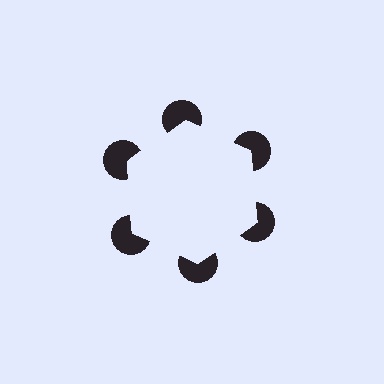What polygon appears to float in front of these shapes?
An illusory hexagon — its edges are inferred from the aligned wedge cuts in the pac-man discs, not physically drawn.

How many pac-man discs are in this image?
There are 6 — one at each vertex of the illusory hexagon.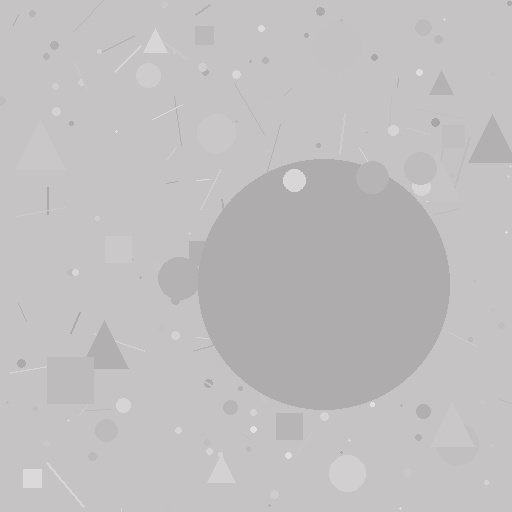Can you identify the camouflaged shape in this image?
The camouflaged shape is a circle.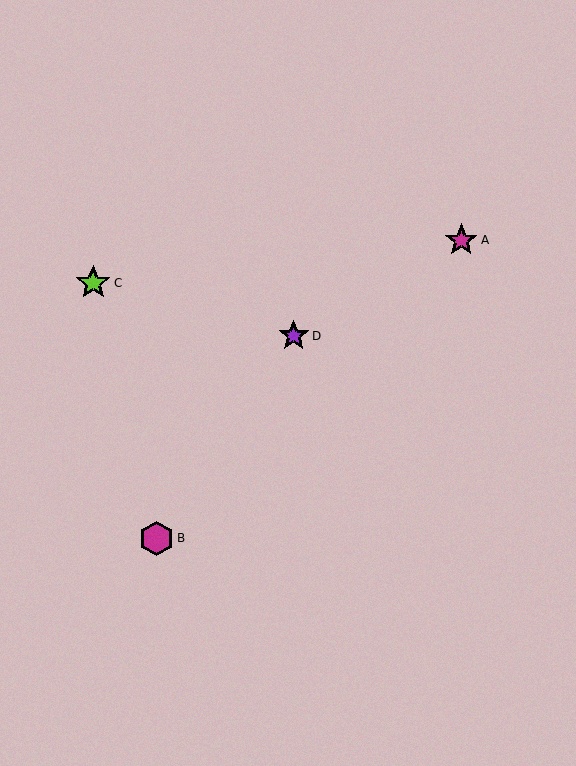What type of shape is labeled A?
Shape A is a magenta star.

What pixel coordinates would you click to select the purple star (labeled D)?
Click at (294, 336) to select the purple star D.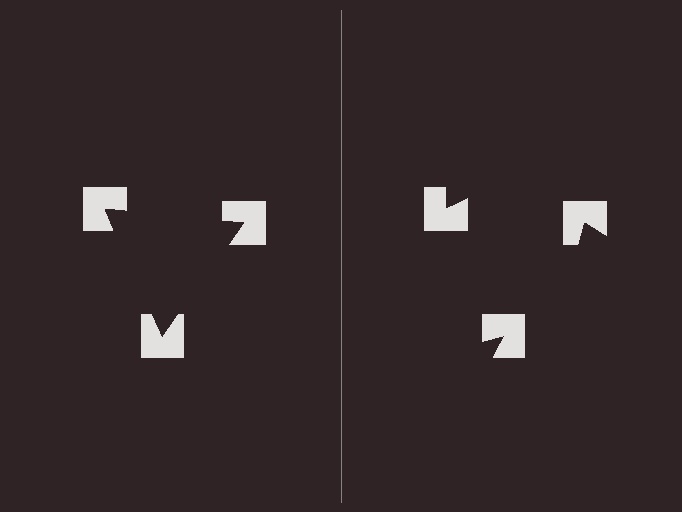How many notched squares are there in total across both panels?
6 — 3 on each side.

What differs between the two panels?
The notched squares are positioned identically on both sides; only the wedge orientations differ. On the left they align to a triangle; on the right they are misaligned.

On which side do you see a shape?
An illusory triangle appears on the left side. On the right side the wedge cuts are rotated, so no coherent shape forms.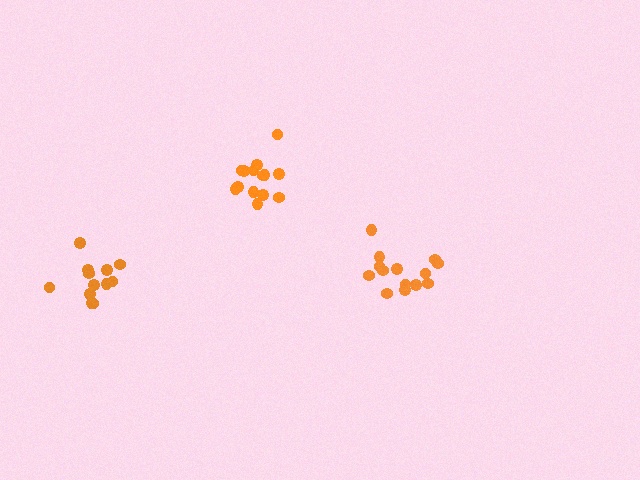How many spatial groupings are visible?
There are 3 spatial groupings.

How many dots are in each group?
Group 1: 14 dots, Group 2: 14 dots, Group 3: 12 dots (40 total).